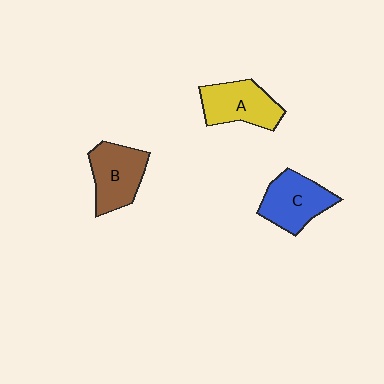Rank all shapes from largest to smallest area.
From largest to smallest: B (brown), C (blue), A (yellow).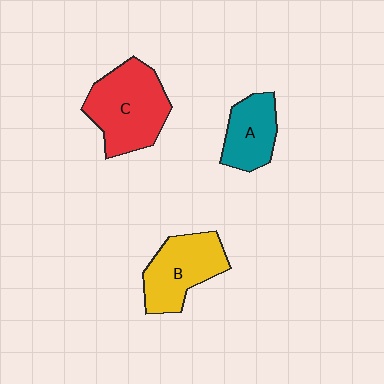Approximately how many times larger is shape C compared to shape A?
Approximately 1.7 times.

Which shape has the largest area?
Shape C (red).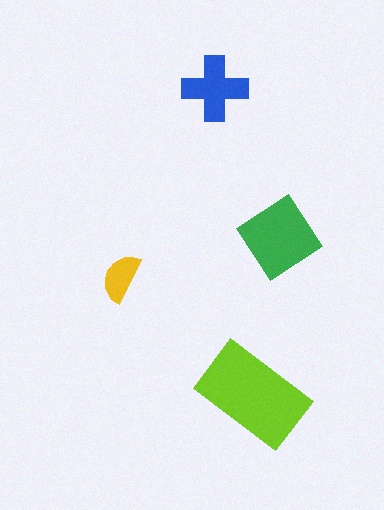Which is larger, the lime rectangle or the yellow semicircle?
The lime rectangle.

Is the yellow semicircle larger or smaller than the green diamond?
Smaller.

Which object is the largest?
The lime rectangle.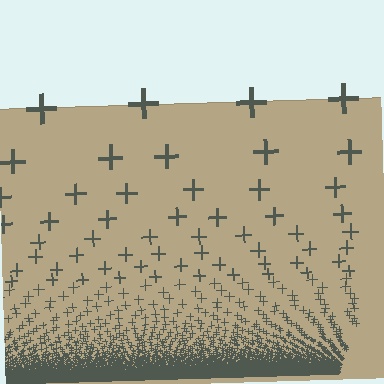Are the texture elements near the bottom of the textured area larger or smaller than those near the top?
Smaller. The gradient is inverted — elements near the bottom are smaller and denser.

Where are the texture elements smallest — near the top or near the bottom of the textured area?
Near the bottom.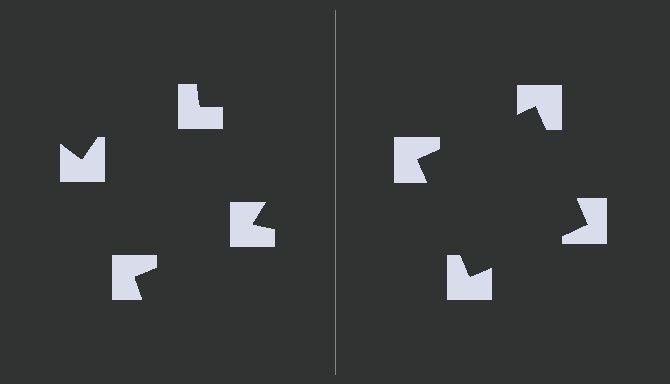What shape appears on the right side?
An illusory square.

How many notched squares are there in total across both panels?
8 — 4 on each side.